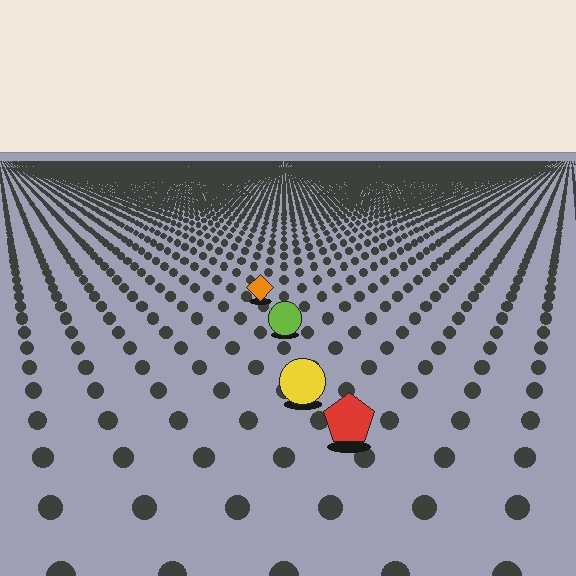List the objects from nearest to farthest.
From nearest to farthest: the red pentagon, the yellow circle, the lime circle, the orange diamond.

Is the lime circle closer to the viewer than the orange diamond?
Yes. The lime circle is closer — you can tell from the texture gradient: the ground texture is coarser near it.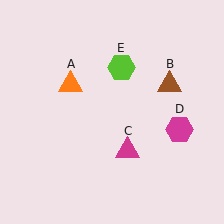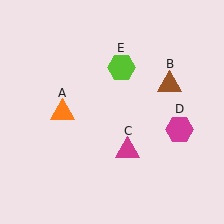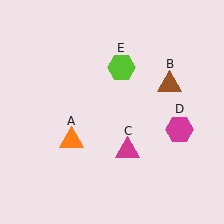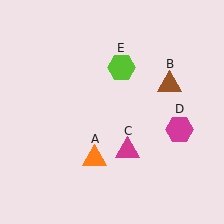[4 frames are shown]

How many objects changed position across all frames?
1 object changed position: orange triangle (object A).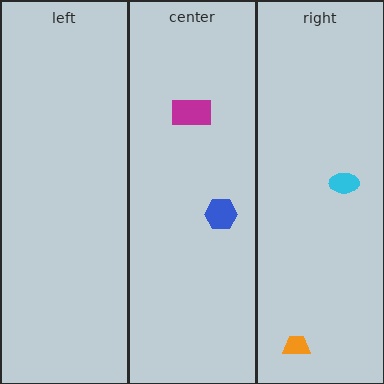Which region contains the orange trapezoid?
The right region.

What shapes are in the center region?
The blue hexagon, the magenta rectangle.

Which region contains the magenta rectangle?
The center region.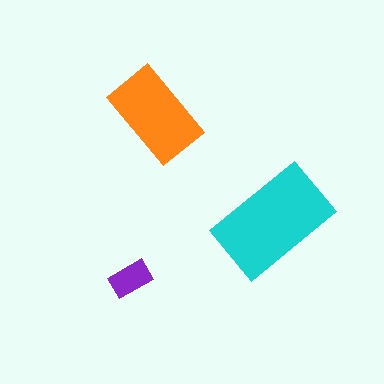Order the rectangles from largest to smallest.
the cyan one, the orange one, the purple one.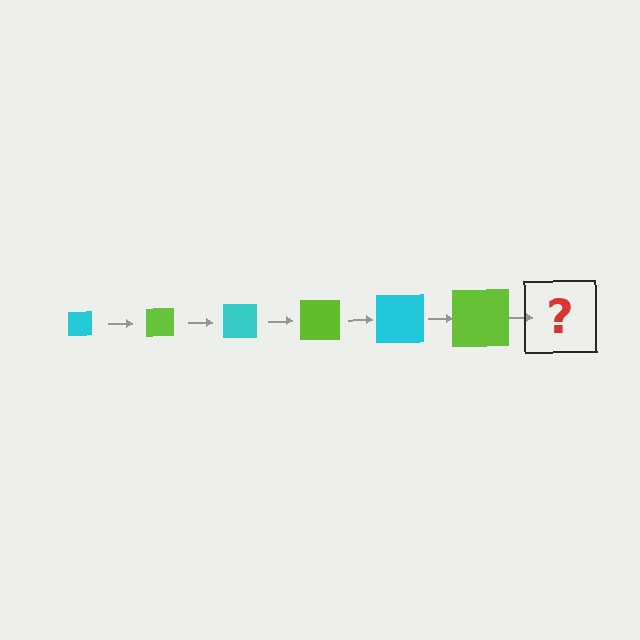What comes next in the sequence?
The next element should be a cyan square, larger than the previous one.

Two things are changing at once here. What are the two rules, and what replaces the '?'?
The two rules are that the square grows larger each step and the color cycles through cyan and lime. The '?' should be a cyan square, larger than the previous one.